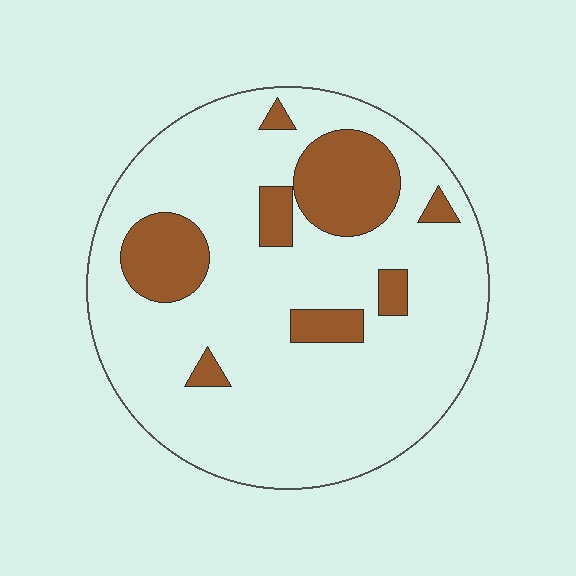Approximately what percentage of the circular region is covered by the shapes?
Approximately 20%.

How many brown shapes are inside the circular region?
8.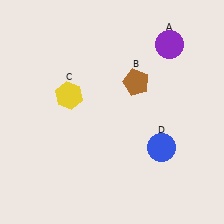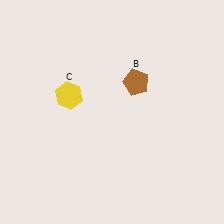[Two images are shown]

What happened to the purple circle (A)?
The purple circle (A) was removed in Image 2. It was in the top-right area of Image 1.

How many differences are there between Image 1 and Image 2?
There are 2 differences between the two images.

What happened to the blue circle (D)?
The blue circle (D) was removed in Image 2. It was in the bottom-right area of Image 1.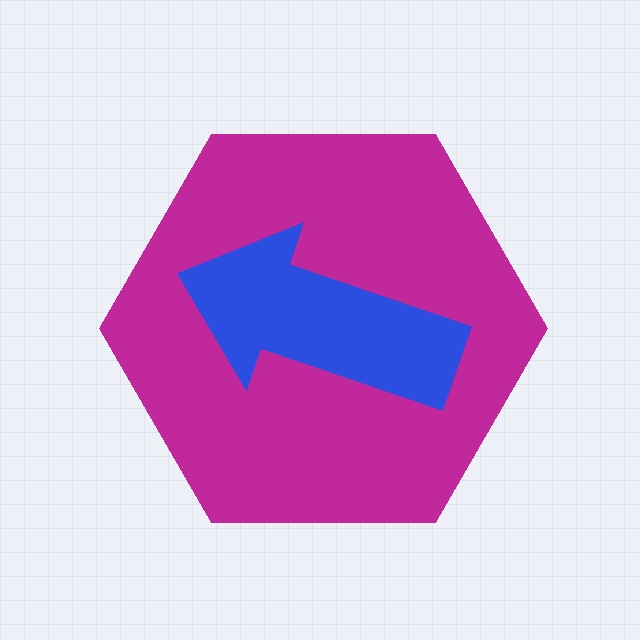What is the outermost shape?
The magenta hexagon.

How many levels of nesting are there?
2.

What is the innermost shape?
The blue arrow.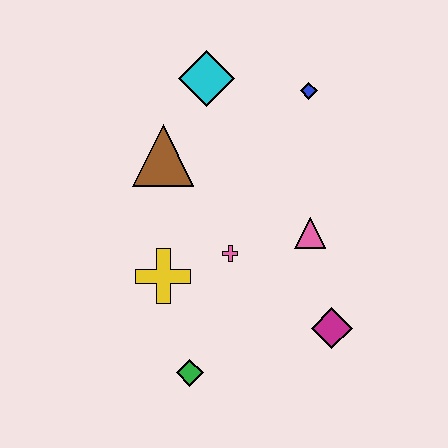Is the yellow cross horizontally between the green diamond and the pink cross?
No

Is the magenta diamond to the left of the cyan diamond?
No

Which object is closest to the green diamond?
The yellow cross is closest to the green diamond.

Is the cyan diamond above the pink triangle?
Yes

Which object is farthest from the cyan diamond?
The green diamond is farthest from the cyan diamond.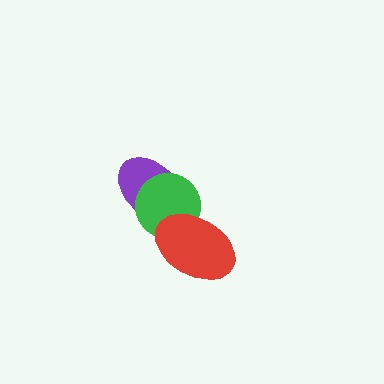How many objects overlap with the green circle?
2 objects overlap with the green circle.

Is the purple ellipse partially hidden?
Yes, it is partially covered by another shape.